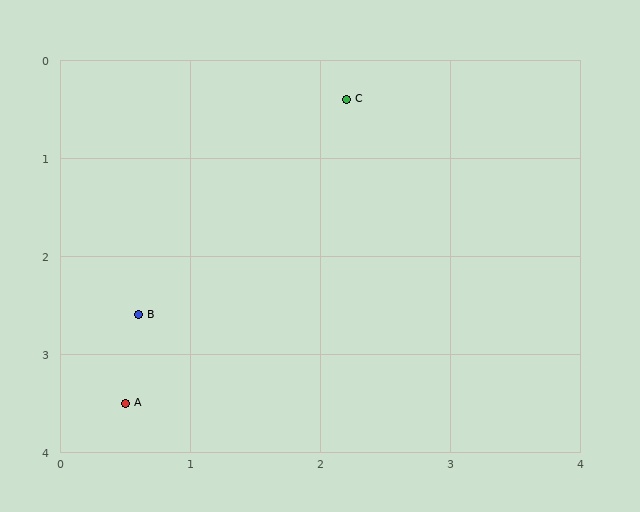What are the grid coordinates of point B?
Point B is at approximately (0.6, 2.6).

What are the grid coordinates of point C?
Point C is at approximately (2.2, 0.4).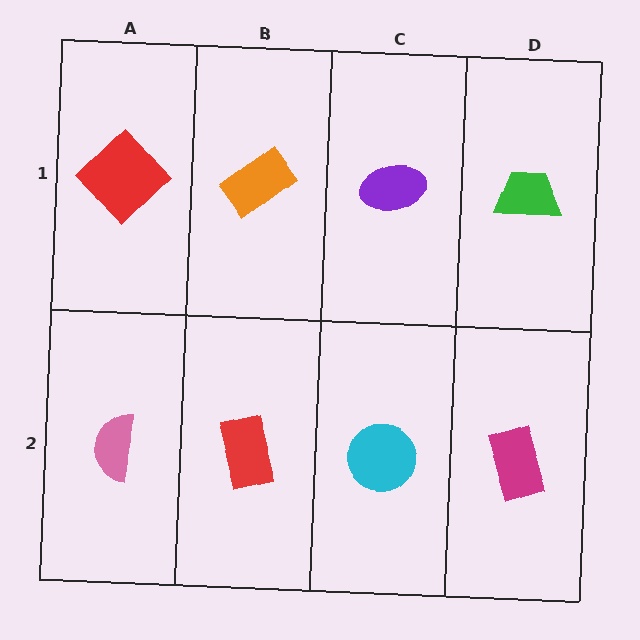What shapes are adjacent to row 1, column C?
A cyan circle (row 2, column C), an orange rectangle (row 1, column B), a green trapezoid (row 1, column D).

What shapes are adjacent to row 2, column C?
A purple ellipse (row 1, column C), a red rectangle (row 2, column B), a magenta rectangle (row 2, column D).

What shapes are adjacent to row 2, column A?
A red diamond (row 1, column A), a red rectangle (row 2, column B).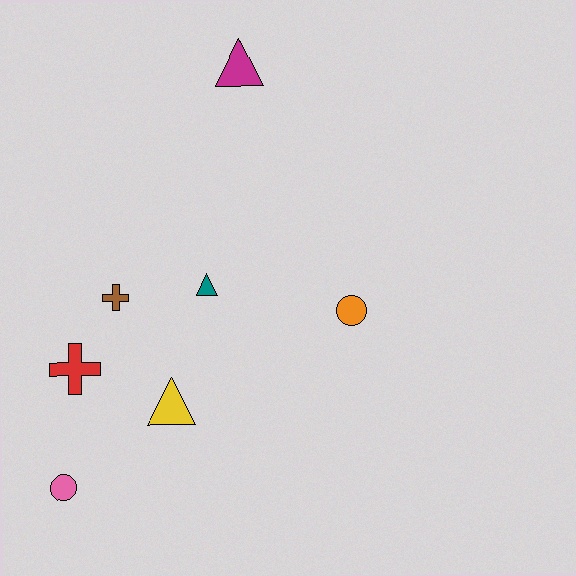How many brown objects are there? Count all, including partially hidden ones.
There is 1 brown object.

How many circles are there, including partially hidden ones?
There are 2 circles.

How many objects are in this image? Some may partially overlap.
There are 7 objects.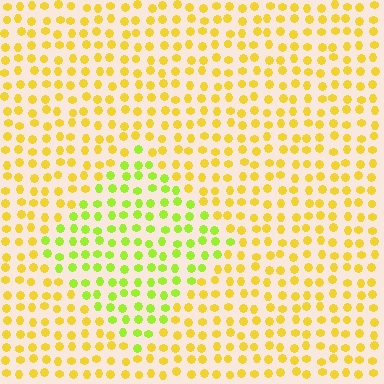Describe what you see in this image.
The image is filled with small yellow elements in a uniform arrangement. A diamond-shaped region is visible where the elements are tinted to a slightly different hue, forming a subtle color boundary.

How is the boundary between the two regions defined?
The boundary is defined purely by a slight shift in hue (about 37 degrees). Spacing, size, and orientation are identical on both sides.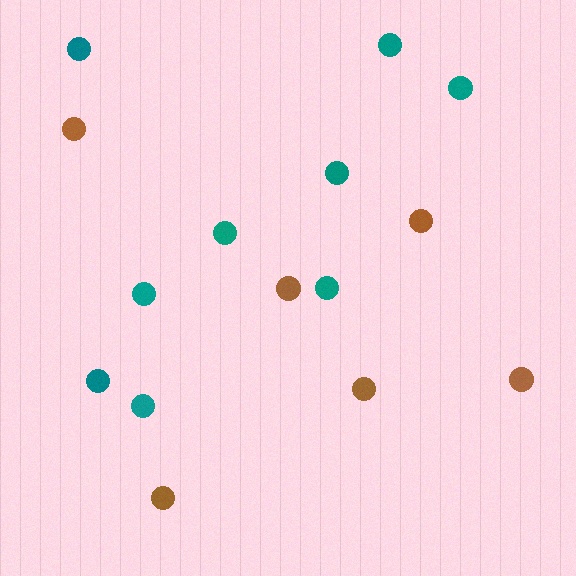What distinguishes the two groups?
There are 2 groups: one group of brown circles (6) and one group of teal circles (9).